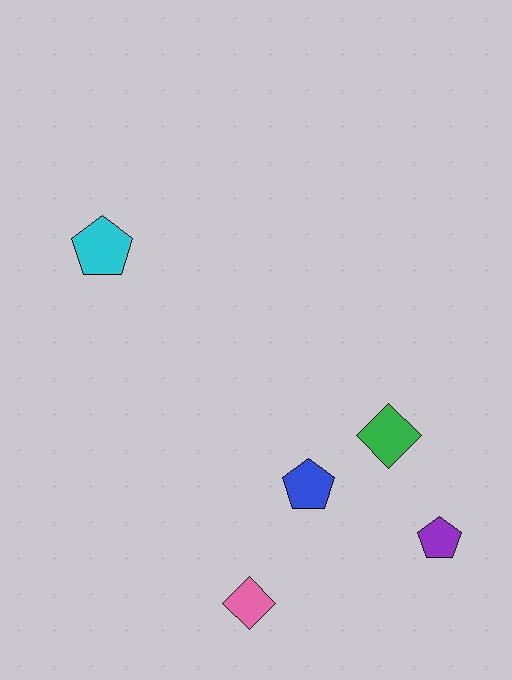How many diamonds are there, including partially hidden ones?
There are 2 diamonds.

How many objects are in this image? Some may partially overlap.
There are 5 objects.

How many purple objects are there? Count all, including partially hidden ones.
There is 1 purple object.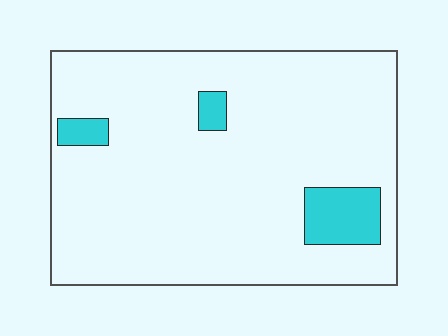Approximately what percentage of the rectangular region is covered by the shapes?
Approximately 10%.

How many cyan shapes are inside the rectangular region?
3.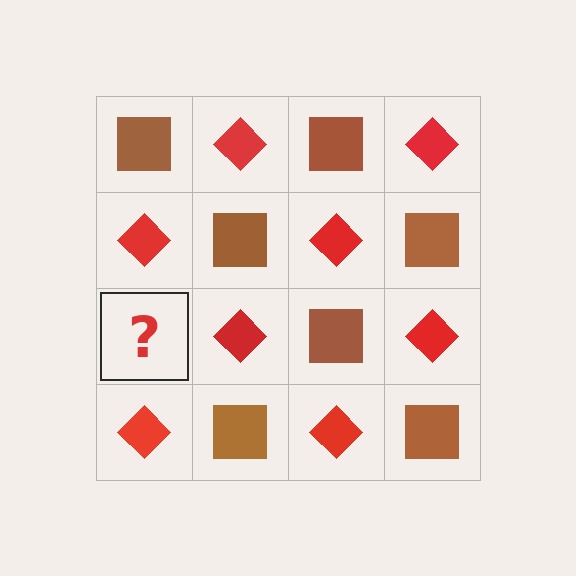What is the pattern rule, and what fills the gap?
The rule is that it alternates brown square and red diamond in a checkerboard pattern. The gap should be filled with a brown square.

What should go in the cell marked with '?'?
The missing cell should contain a brown square.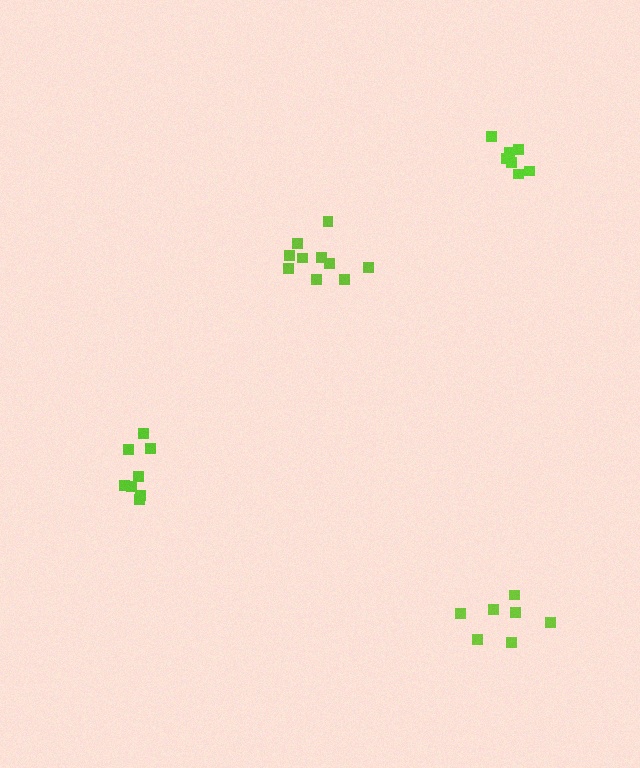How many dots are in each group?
Group 1: 10 dots, Group 2: 8 dots, Group 3: 7 dots, Group 4: 7 dots (32 total).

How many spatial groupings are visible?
There are 4 spatial groupings.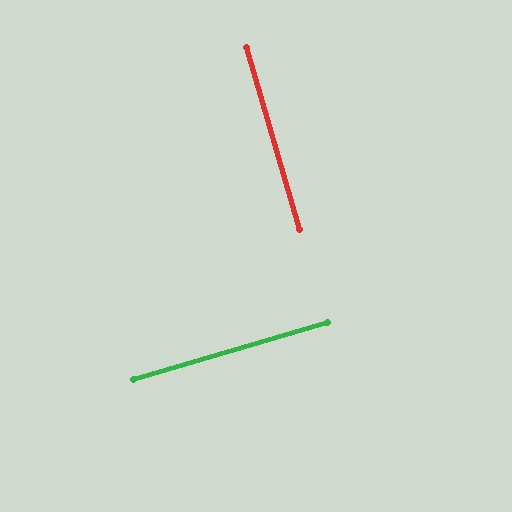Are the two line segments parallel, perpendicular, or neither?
Perpendicular — they meet at approximately 90°.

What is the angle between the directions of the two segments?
Approximately 90 degrees.